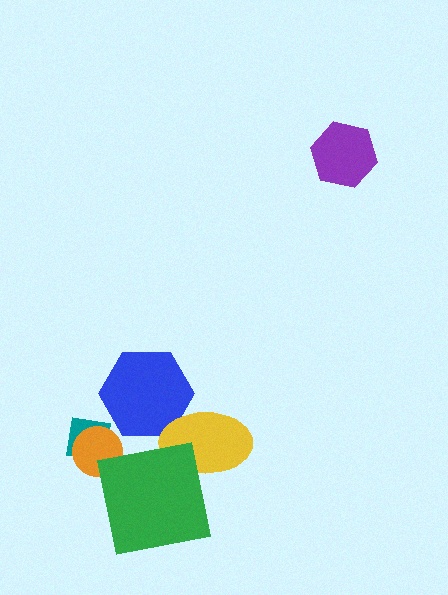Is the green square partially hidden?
No, no other shape covers it.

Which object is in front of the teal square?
The orange circle is in front of the teal square.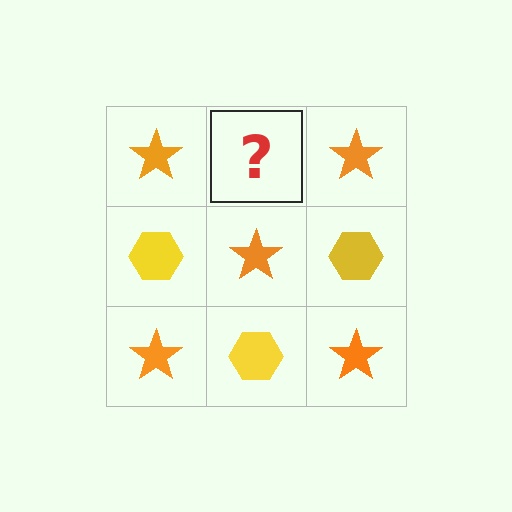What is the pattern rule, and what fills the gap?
The rule is that it alternates orange star and yellow hexagon in a checkerboard pattern. The gap should be filled with a yellow hexagon.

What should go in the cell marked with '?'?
The missing cell should contain a yellow hexagon.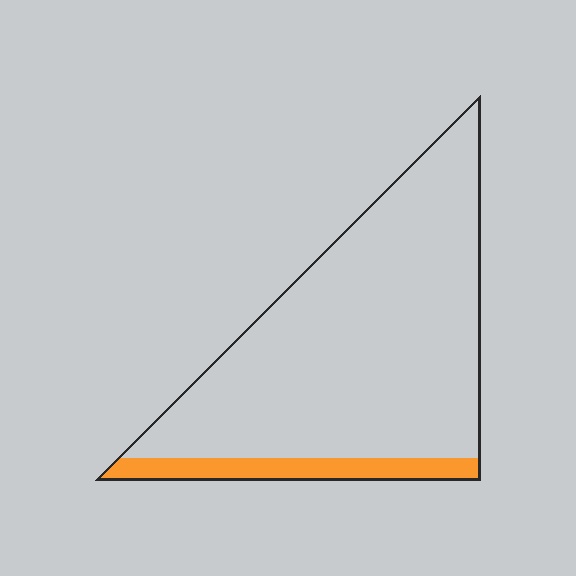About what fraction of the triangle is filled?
About one eighth (1/8).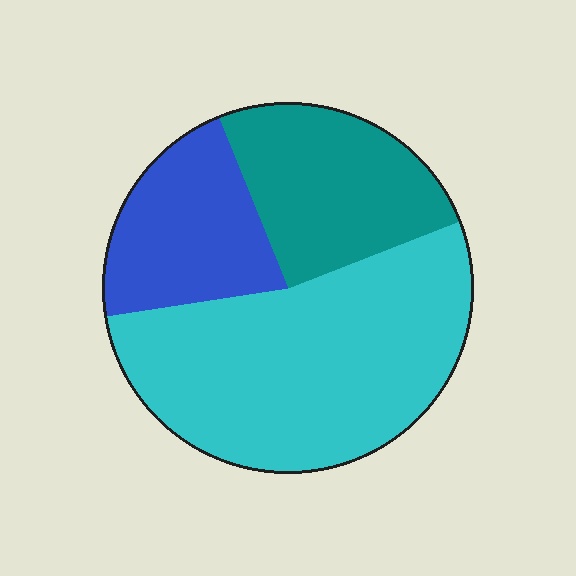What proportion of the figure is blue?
Blue takes up about one fifth (1/5) of the figure.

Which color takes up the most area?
Cyan, at roughly 55%.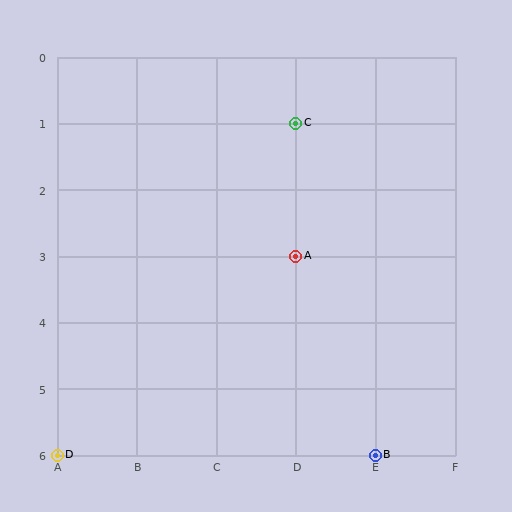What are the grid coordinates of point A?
Point A is at grid coordinates (D, 3).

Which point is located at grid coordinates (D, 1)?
Point C is at (D, 1).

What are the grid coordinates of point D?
Point D is at grid coordinates (A, 6).